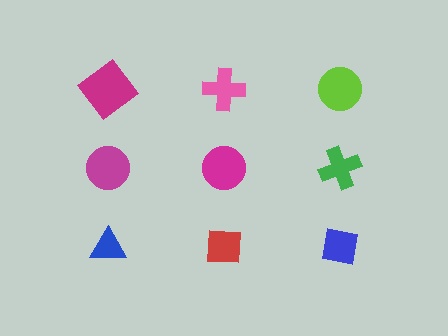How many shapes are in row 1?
3 shapes.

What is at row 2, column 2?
A magenta circle.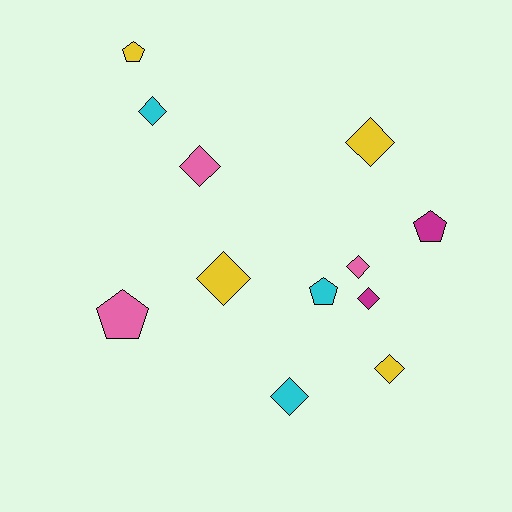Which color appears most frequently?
Yellow, with 4 objects.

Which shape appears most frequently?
Diamond, with 8 objects.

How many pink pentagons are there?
There is 1 pink pentagon.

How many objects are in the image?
There are 12 objects.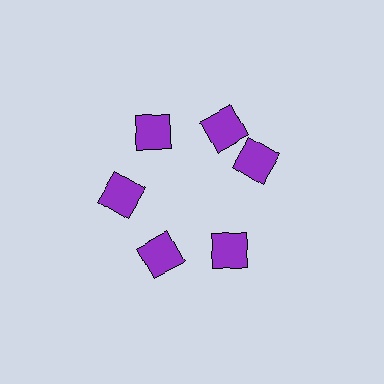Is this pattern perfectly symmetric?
No. The 6 purple diamonds are arranged in a ring, but one element near the 3 o'clock position is rotated out of alignment along the ring, breaking the 6-fold rotational symmetry.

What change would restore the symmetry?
The symmetry would be restored by rotating it back into even spacing with its neighbors so that all 6 diamonds sit at equal angles and equal distance from the center.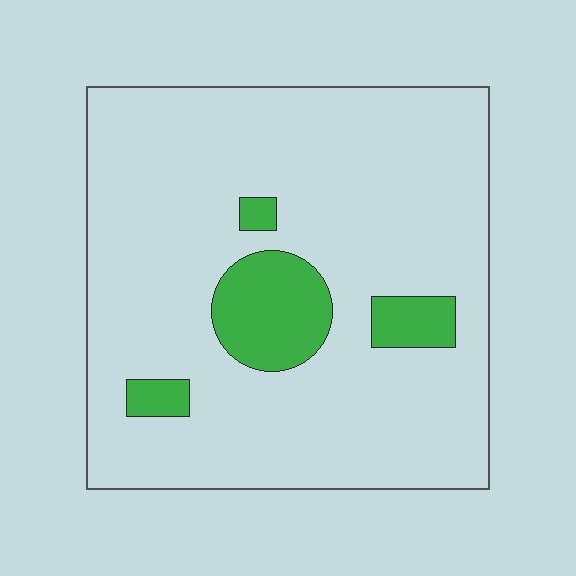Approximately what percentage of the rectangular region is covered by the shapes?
Approximately 10%.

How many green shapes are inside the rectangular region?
4.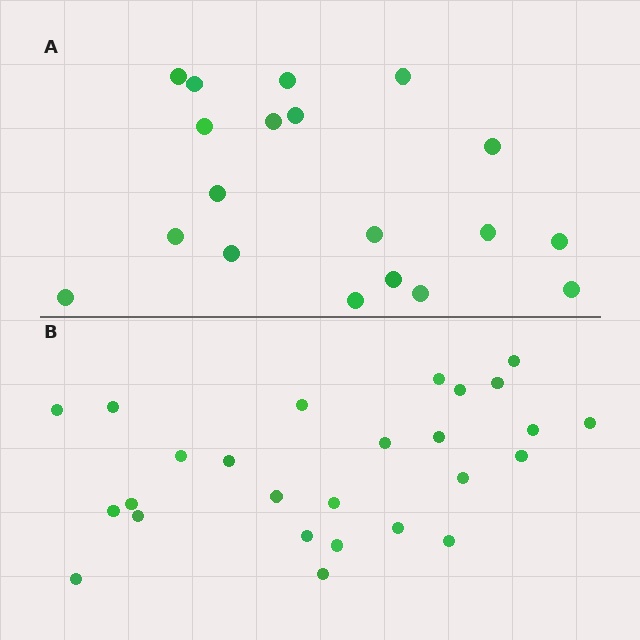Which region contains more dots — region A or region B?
Region B (the bottom region) has more dots.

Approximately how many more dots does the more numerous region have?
Region B has roughly 8 or so more dots than region A.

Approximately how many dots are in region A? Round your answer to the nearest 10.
About 20 dots. (The exact count is 19, which rounds to 20.)